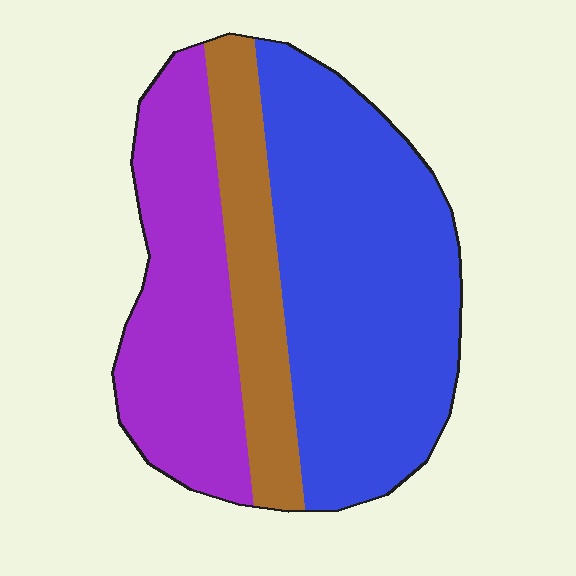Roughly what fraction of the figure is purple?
Purple takes up about one third (1/3) of the figure.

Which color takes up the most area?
Blue, at roughly 50%.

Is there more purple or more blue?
Blue.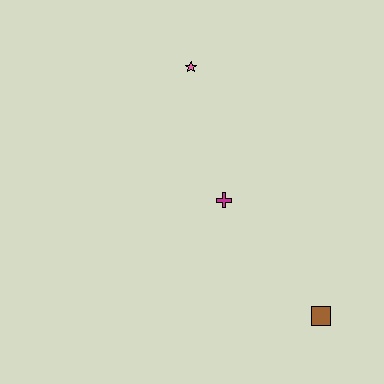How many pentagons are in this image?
There are no pentagons.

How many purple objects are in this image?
There are no purple objects.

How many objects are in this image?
There are 3 objects.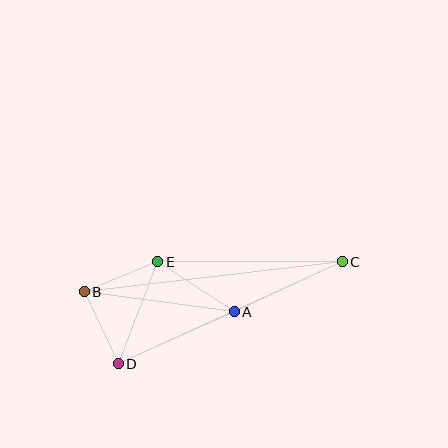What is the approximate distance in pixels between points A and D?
The distance between A and D is approximately 127 pixels.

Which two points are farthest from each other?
Points B and C are farthest from each other.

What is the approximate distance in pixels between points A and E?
The distance between A and E is approximately 92 pixels.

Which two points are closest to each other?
Points B and E are closest to each other.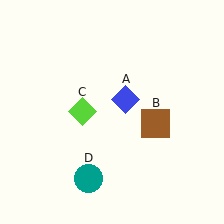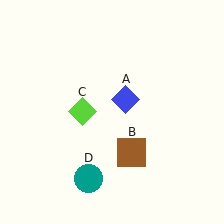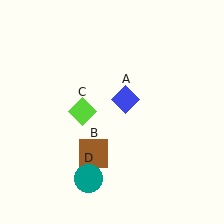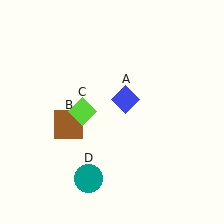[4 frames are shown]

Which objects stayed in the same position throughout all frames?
Blue diamond (object A) and lime diamond (object C) and teal circle (object D) remained stationary.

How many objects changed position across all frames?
1 object changed position: brown square (object B).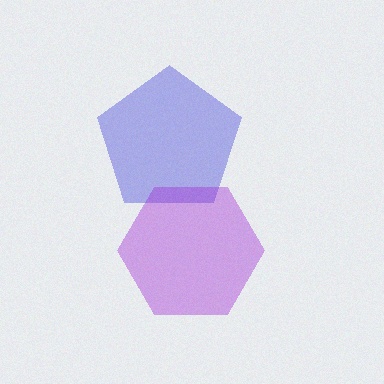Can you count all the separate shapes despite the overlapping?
Yes, there are 2 separate shapes.